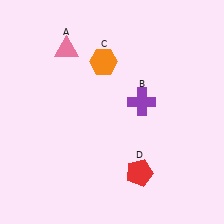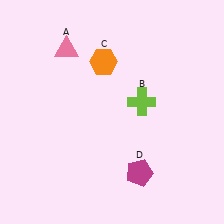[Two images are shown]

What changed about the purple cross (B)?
In Image 1, B is purple. In Image 2, it changed to lime.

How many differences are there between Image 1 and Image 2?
There are 2 differences between the two images.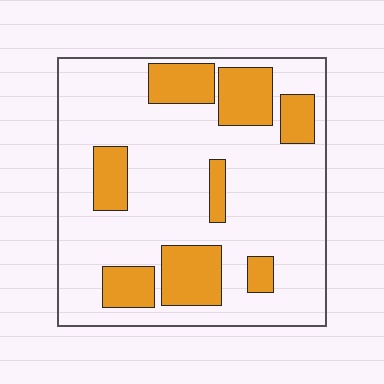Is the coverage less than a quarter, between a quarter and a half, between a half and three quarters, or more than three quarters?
Less than a quarter.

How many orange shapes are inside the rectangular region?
8.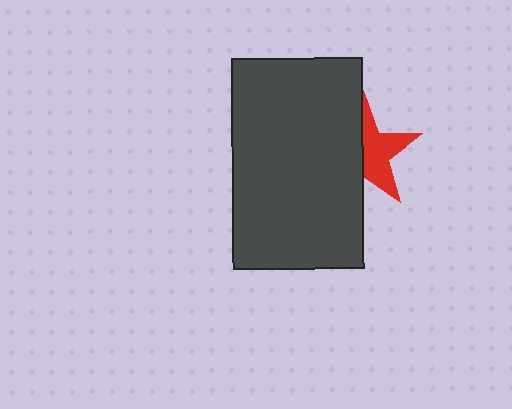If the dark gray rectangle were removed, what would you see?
You would see the complete red star.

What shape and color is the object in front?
The object in front is a dark gray rectangle.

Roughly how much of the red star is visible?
About half of it is visible (roughly 53%).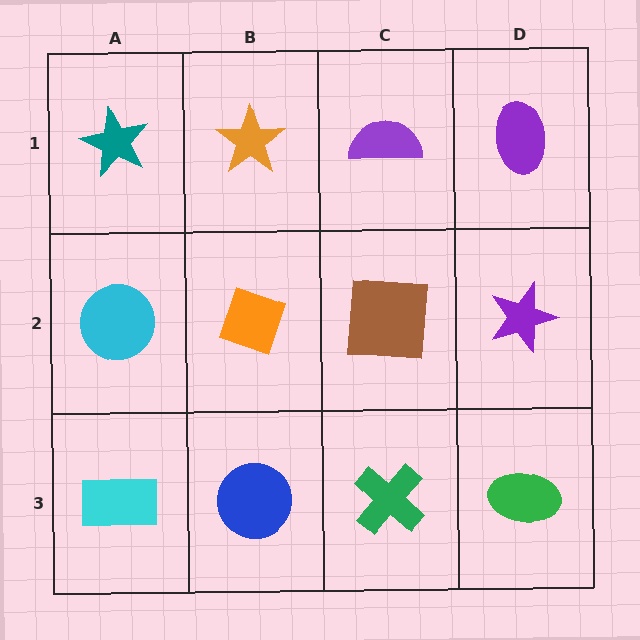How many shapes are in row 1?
4 shapes.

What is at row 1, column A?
A teal star.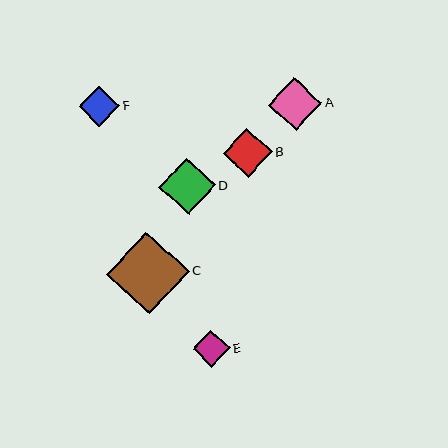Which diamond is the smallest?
Diamond E is the smallest with a size of approximately 37 pixels.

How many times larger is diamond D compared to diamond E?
Diamond D is approximately 1.5 times the size of diamond E.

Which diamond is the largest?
Diamond C is the largest with a size of approximately 83 pixels.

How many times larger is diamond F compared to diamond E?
Diamond F is approximately 1.1 times the size of diamond E.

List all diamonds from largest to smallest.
From largest to smallest: C, D, A, B, F, E.